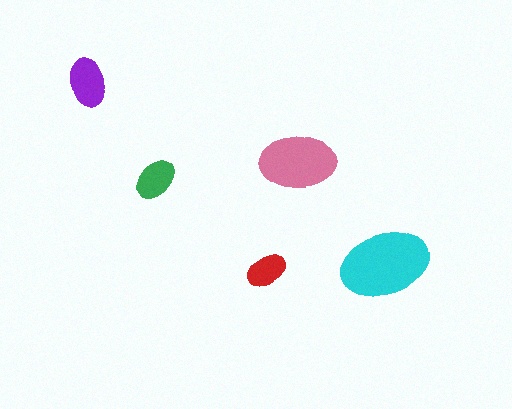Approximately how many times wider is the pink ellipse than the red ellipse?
About 2 times wider.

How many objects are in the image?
There are 5 objects in the image.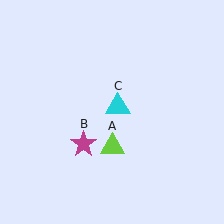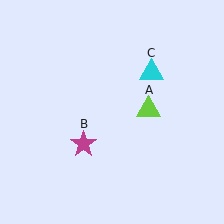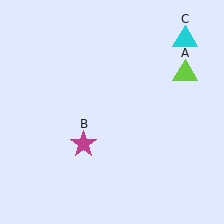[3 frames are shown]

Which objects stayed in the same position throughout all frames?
Magenta star (object B) remained stationary.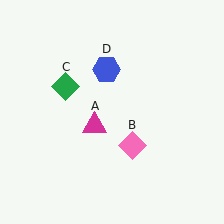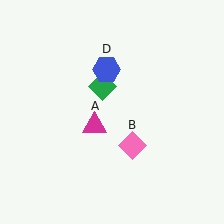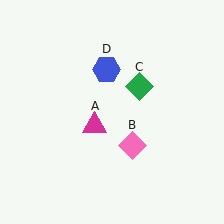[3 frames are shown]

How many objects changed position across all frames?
1 object changed position: green diamond (object C).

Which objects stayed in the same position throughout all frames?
Magenta triangle (object A) and pink diamond (object B) and blue hexagon (object D) remained stationary.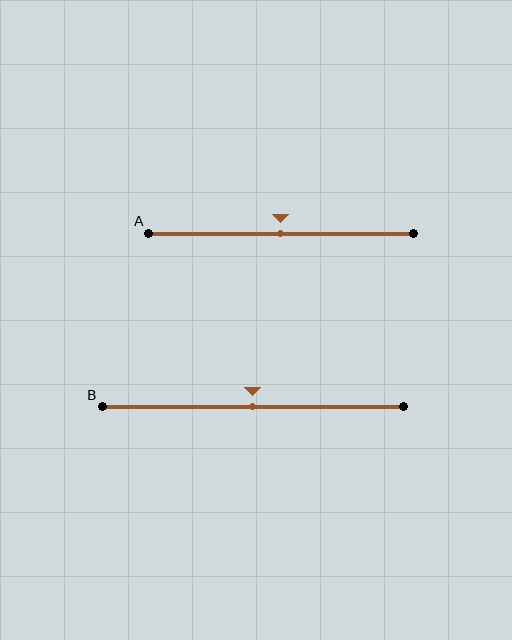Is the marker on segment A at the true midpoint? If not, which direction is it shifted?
Yes, the marker on segment A is at the true midpoint.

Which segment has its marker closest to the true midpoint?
Segment A has its marker closest to the true midpoint.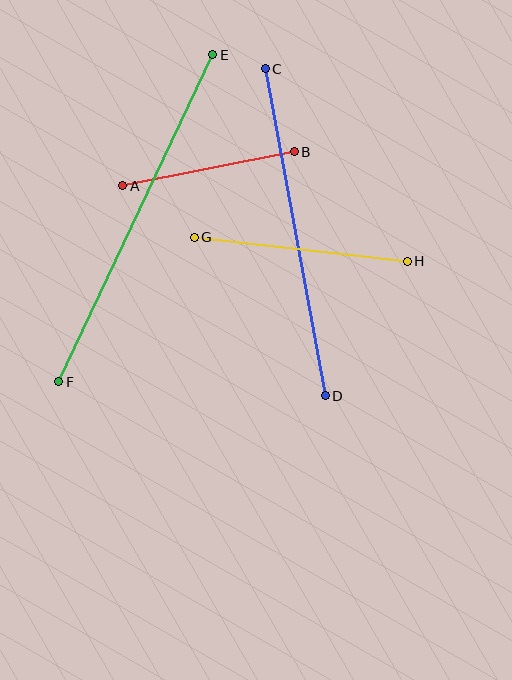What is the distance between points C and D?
The distance is approximately 332 pixels.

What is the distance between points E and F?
The distance is approximately 361 pixels.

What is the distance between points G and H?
The distance is approximately 214 pixels.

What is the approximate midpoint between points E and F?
The midpoint is at approximately (136, 218) pixels.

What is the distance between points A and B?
The distance is approximately 175 pixels.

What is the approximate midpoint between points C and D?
The midpoint is at approximately (295, 232) pixels.